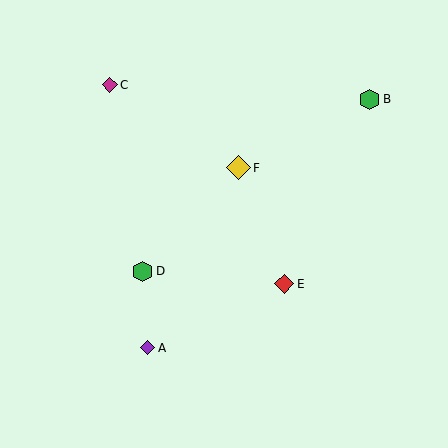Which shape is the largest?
The yellow diamond (labeled F) is the largest.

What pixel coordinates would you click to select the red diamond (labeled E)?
Click at (284, 284) to select the red diamond E.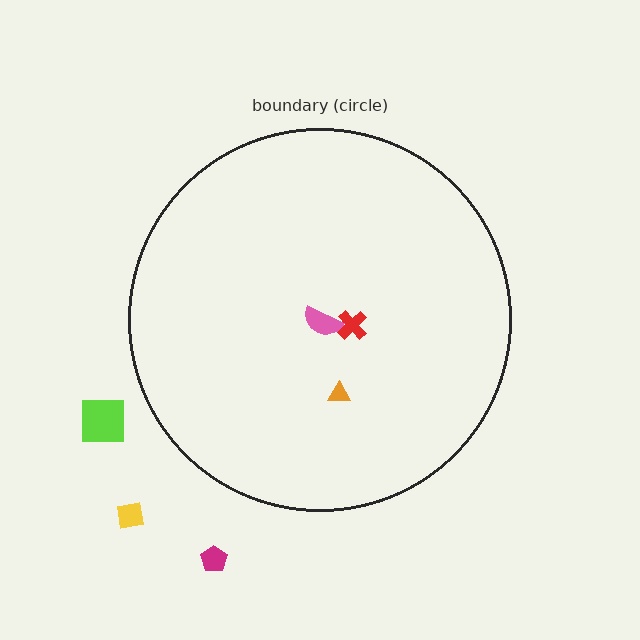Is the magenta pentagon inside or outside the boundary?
Outside.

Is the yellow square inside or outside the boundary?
Outside.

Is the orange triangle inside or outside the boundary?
Inside.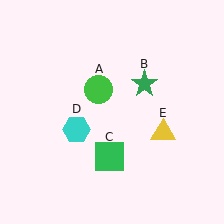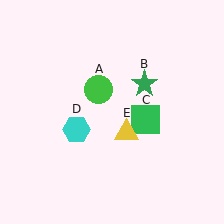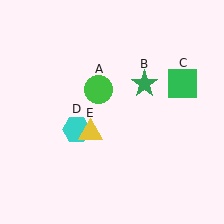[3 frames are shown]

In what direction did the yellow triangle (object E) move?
The yellow triangle (object E) moved left.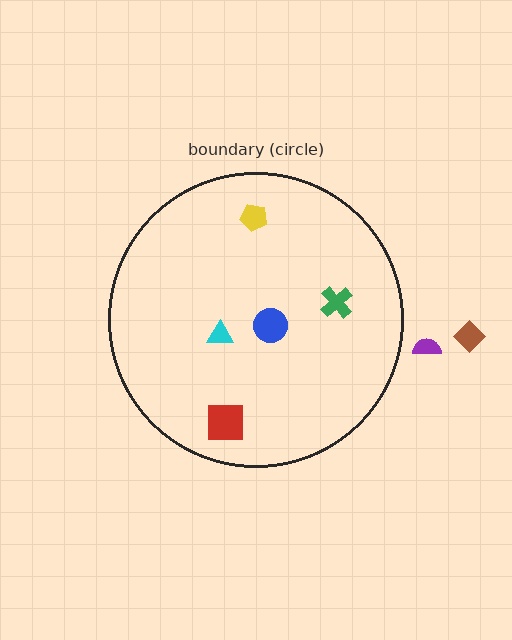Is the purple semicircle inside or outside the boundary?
Outside.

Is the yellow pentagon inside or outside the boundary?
Inside.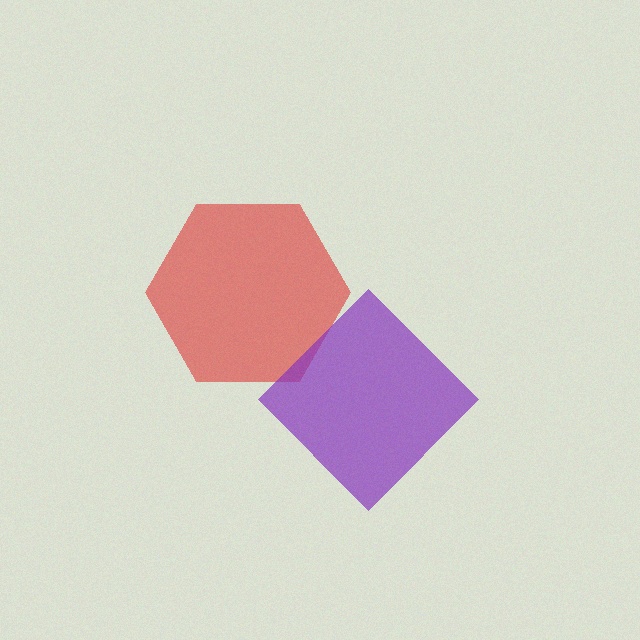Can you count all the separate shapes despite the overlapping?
Yes, there are 2 separate shapes.